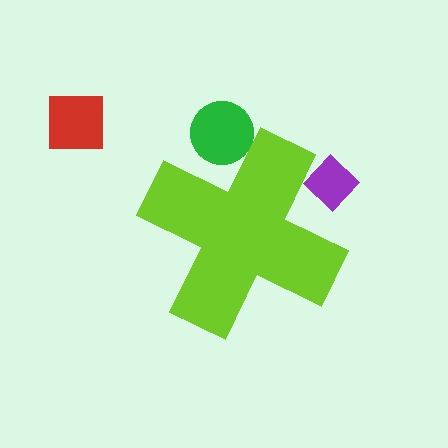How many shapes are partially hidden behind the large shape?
2 shapes are partially hidden.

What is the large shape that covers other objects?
A lime cross.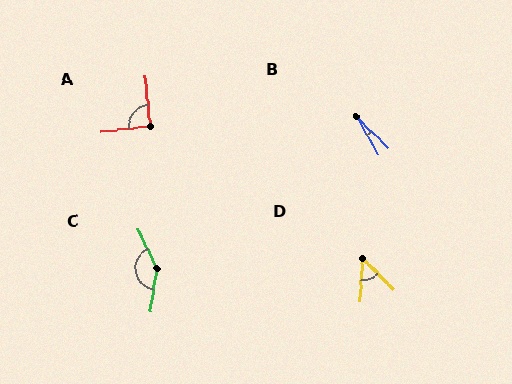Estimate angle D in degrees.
Approximately 48 degrees.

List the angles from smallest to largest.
B (16°), D (48°), A (91°), C (146°).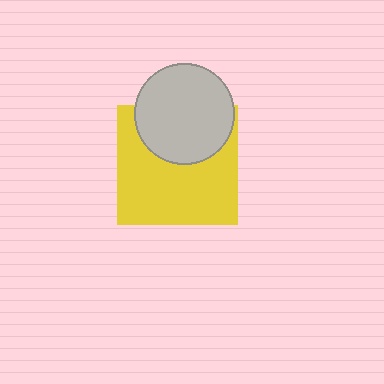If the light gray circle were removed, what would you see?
You would see the complete yellow square.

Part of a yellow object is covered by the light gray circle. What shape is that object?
It is a square.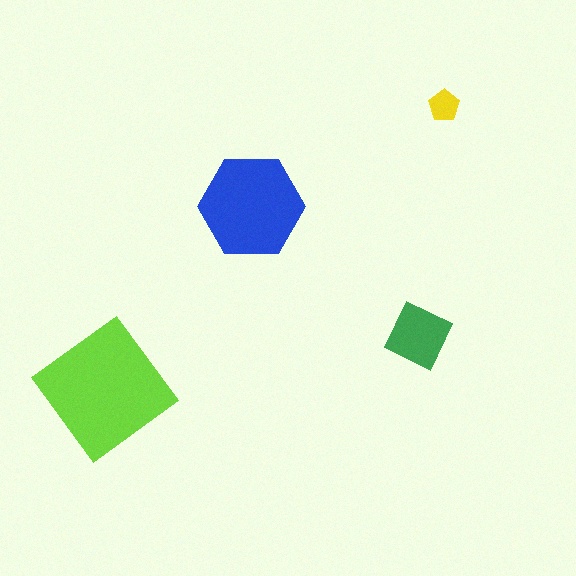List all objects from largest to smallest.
The lime diamond, the blue hexagon, the green diamond, the yellow pentagon.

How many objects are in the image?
There are 4 objects in the image.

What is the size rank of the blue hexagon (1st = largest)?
2nd.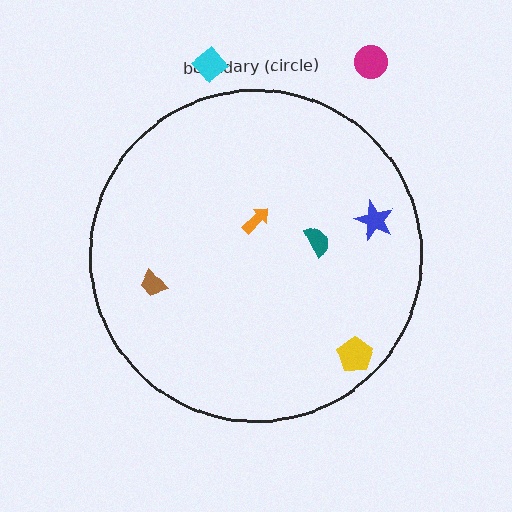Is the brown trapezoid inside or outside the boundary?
Inside.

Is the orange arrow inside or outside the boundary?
Inside.